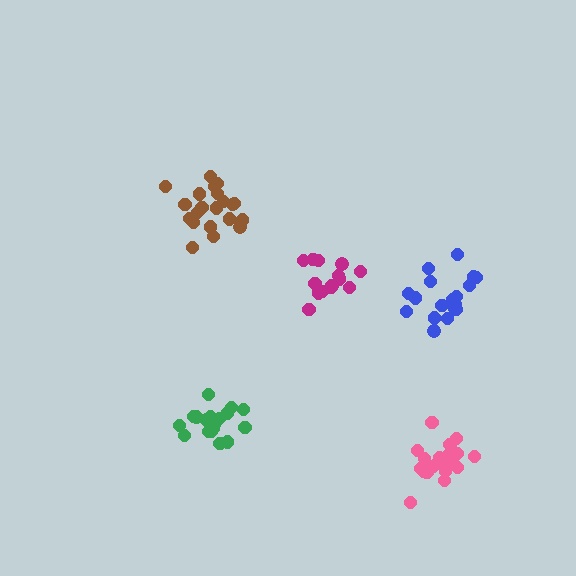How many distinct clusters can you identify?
There are 5 distinct clusters.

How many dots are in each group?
Group 1: 15 dots, Group 2: 21 dots, Group 3: 20 dots, Group 4: 19 dots, Group 5: 18 dots (93 total).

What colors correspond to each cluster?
The clusters are colored: magenta, brown, pink, green, blue.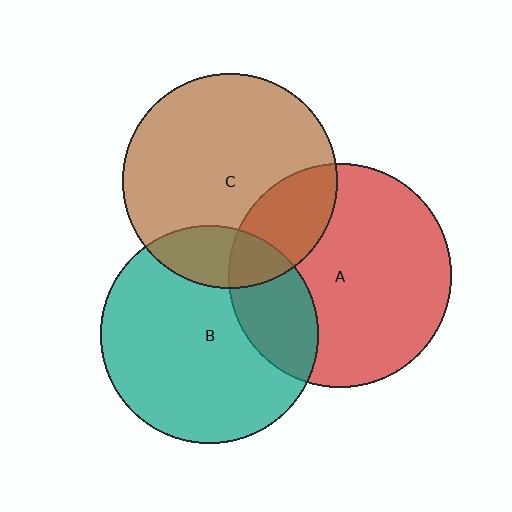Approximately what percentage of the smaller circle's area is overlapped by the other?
Approximately 25%.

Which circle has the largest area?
Circle A (red).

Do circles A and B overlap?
Yes.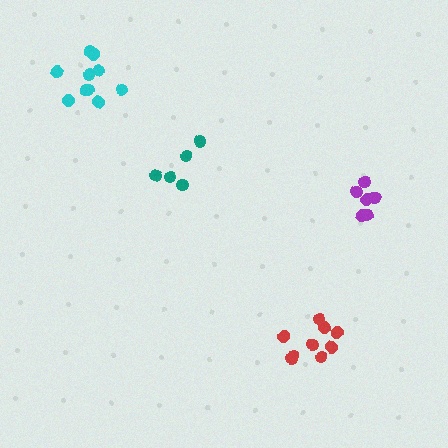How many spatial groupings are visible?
There are 4 spatial groupings.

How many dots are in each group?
Group 1: 10 dots, Group 2: 9 dots, Group 3: 5 dots, Group 4: 6 dots (30 total).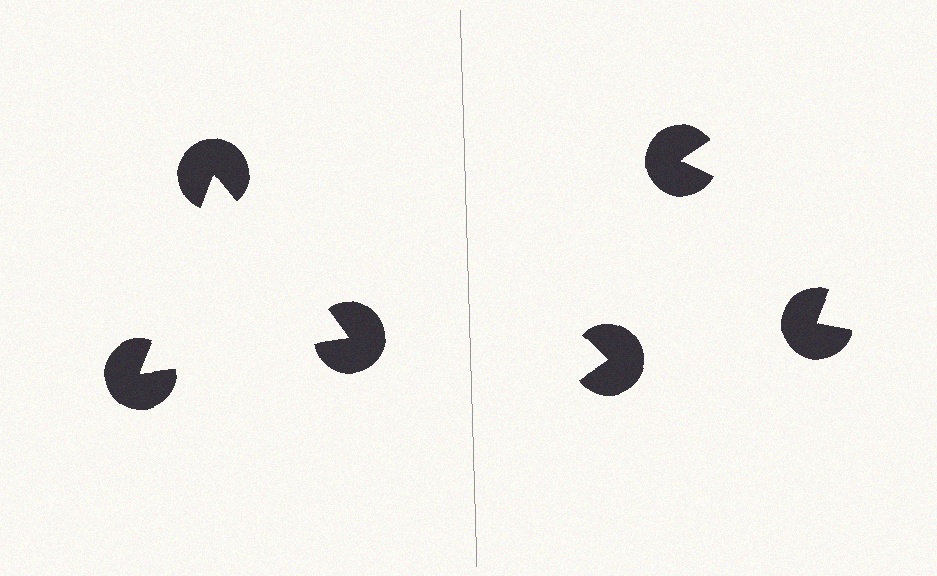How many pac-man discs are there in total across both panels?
6 — 3 on each side.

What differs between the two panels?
The pac-man discs are positioned identically on both sides; only the wedge orientations differ. On the left they align to a triangle; on the right they are misaligned.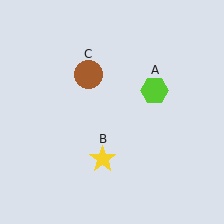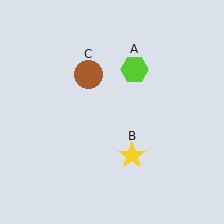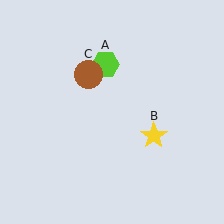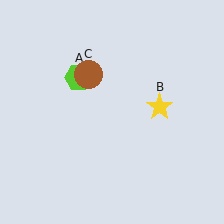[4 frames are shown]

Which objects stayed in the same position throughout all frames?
Brown circle (object C) remained stationary.